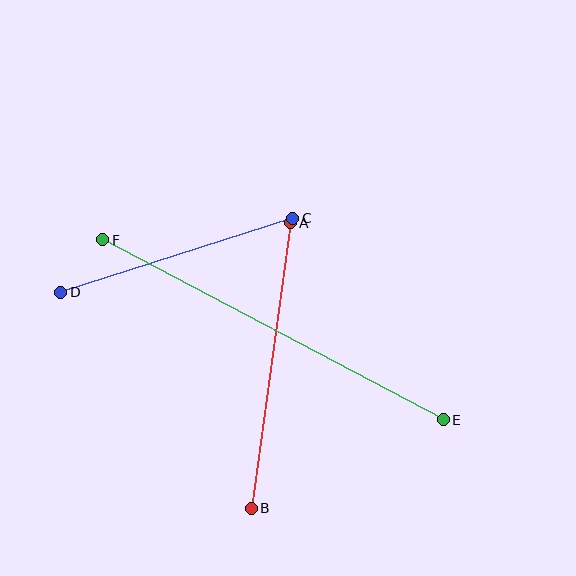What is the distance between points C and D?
The distance is approximately 244 pixels.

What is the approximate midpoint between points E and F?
The midpoint is at approximately (273, 330) pixels.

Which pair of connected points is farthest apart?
Points E and F are farthest apart.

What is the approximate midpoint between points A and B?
The midpoint is at approximately (271, 365) pixels.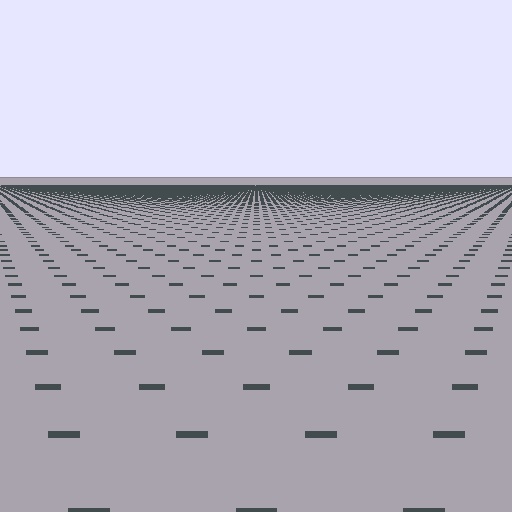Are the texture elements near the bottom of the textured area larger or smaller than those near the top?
Larger. Near the bottom, elements are closer to the viewer and appear at a bigger on-screen size.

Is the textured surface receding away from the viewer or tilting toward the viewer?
The surface is receding away from the viewer. Texture elements get smaller and denser toward the top.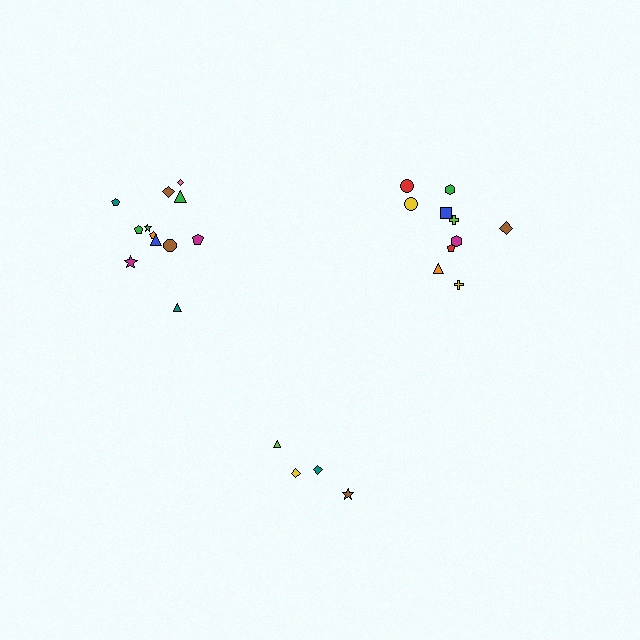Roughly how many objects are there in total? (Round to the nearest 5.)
Roughly 25 objects in total.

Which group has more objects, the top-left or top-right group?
The top-left group.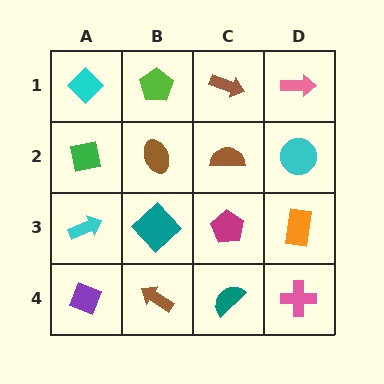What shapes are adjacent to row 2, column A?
A cyan diamond (row 1, column A), a cyan arrow (row 3, column A), a brown ellipse (row 2, column B).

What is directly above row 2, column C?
A brown arrow.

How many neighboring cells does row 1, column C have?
3.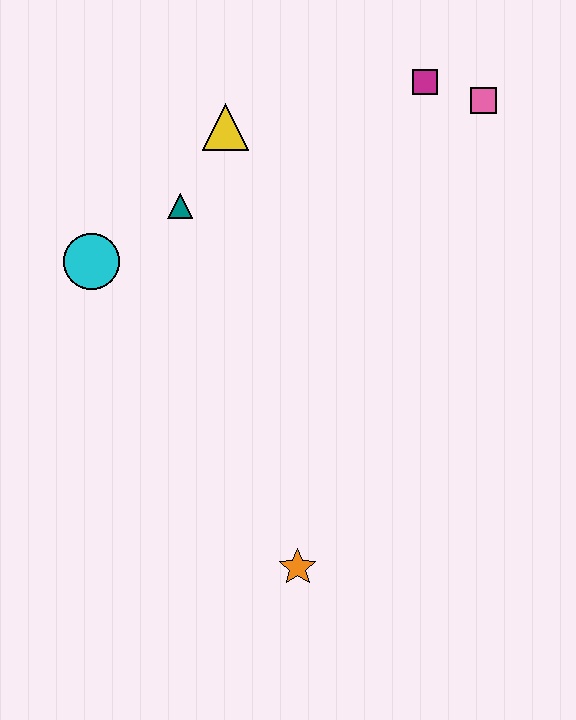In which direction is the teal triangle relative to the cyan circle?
The teal triangle is to the right of the cyan circle.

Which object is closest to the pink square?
The magenta square is closest to the pink square.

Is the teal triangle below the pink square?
Yes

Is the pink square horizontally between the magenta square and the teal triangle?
No